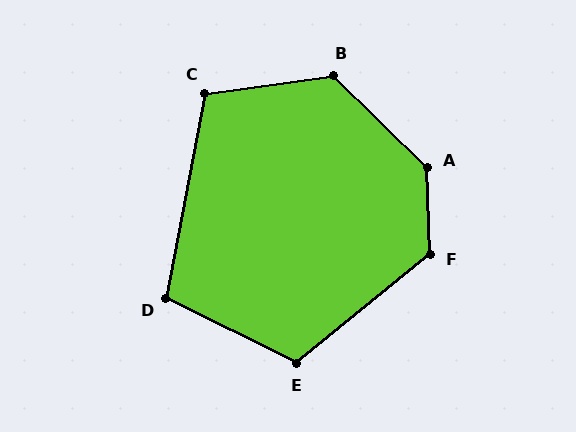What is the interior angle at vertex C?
Approximately 109 degrees (obtuse).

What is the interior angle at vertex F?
Approximately 127 degrees (obtuse).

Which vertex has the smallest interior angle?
D, at approximately 106 degrees.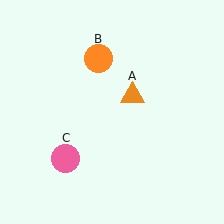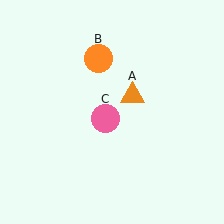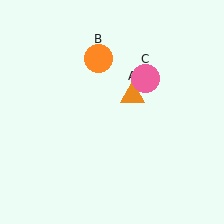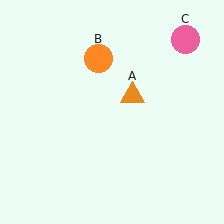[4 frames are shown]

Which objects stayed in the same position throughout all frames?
Orange triangle (object A) and orange circle (object B) remained stationary.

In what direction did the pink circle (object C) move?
The pink circle (object C) moved up and to the right.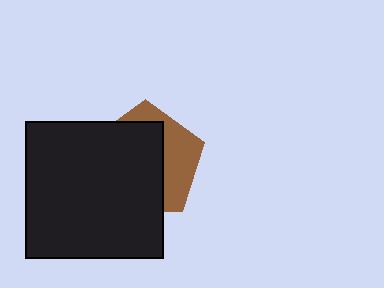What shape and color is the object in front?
The object in front is a black square.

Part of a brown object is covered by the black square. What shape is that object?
It is a pentagon.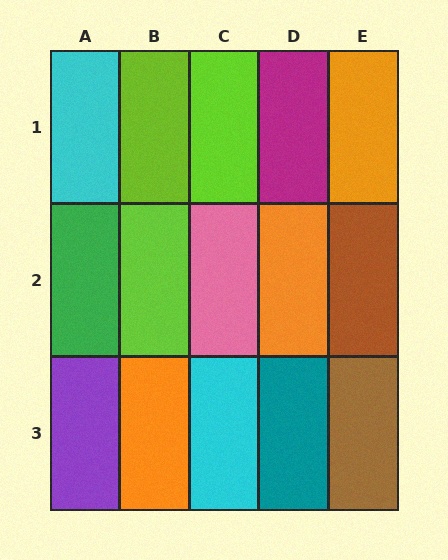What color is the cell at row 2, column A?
Green.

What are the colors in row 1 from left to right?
Cyan, lime, lime, magenta, orange.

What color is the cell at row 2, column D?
Orange.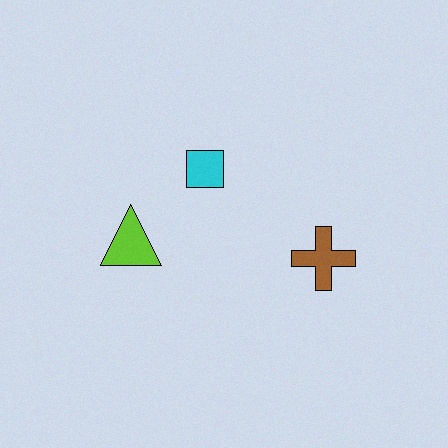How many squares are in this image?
There is 1 square.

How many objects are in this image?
There are 3 objects.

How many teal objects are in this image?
There are no teal objects.